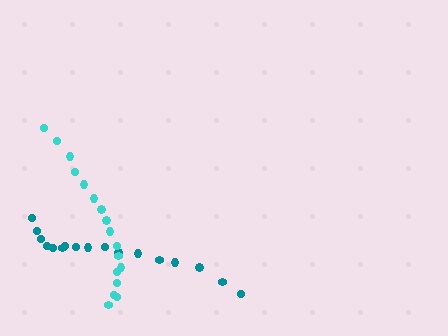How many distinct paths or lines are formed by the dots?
There are 2 distinct paths.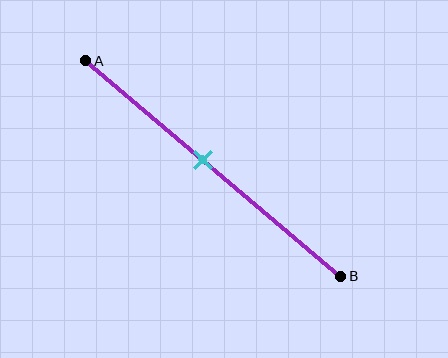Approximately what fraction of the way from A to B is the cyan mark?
The cyan mark is approximately 45% of the way from A to B.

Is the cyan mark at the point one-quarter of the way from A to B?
No, the mark is at about 45% from A, not at the 25% one-quarter point.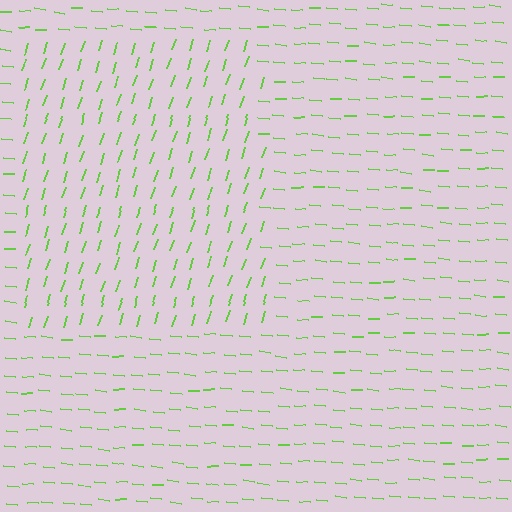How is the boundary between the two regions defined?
The boundary is defined purely by a change in line orientation (approximately 77 degrees difference). All lines are the same color and thickness.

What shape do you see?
I see a rectangle.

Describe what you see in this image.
The image is filled with small lime line segments. A rectangle region in the image has lines oriented differently from the surrounding lines, creating a visible texture boundary.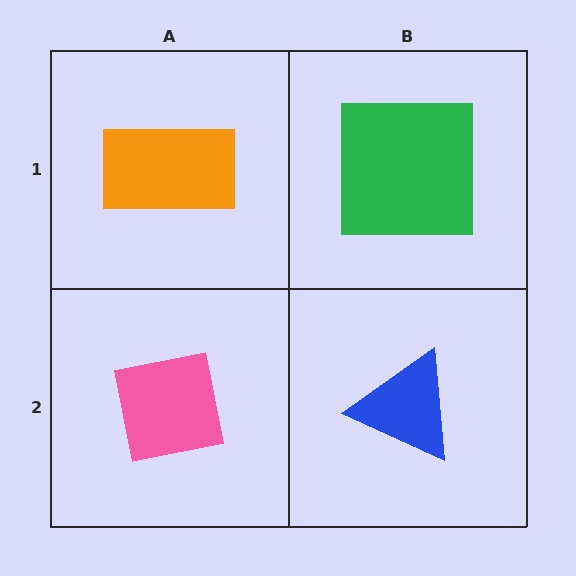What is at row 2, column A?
A pink square.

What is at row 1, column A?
An orange rectangle.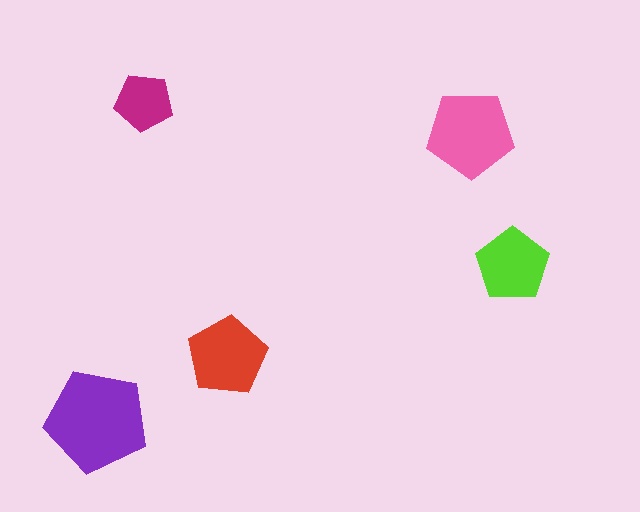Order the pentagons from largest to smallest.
the purple one, the pink one, the red one, the lime one, the magenta one.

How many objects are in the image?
There are 5 objects in the image.